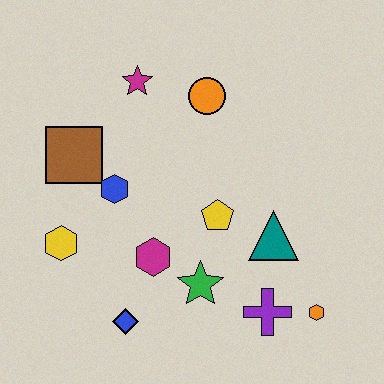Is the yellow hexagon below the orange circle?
Yes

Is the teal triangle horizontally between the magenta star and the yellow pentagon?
No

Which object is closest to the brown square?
The blue hexagon is closest to the brown square.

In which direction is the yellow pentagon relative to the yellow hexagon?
The yellow pentagon is to the right of the yellow hexagon.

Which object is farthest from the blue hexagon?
The orange hexagon is farthest from the blue hexagon.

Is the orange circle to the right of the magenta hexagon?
Yes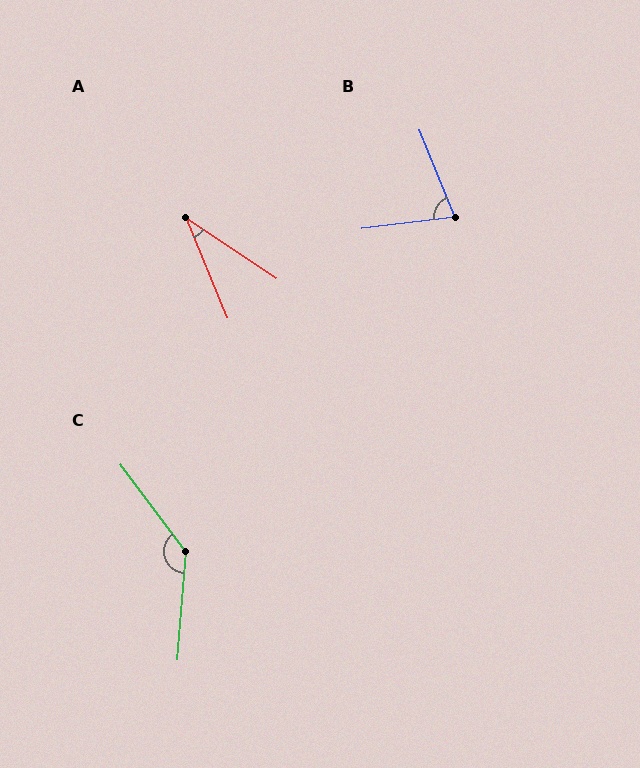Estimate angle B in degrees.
Approximately 75 degrees.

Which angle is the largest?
C, at approximately 139 degrees.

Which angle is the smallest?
A, at approximately 34 degrees.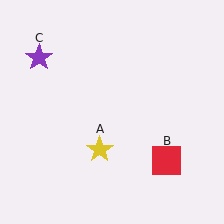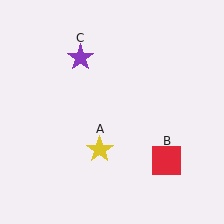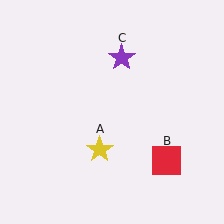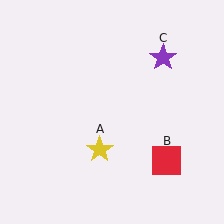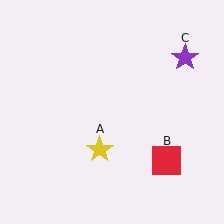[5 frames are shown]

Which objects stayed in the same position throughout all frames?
Yellow star (object A) and red square (object B) remained stationary.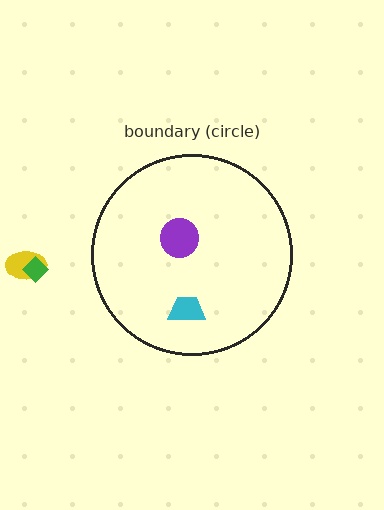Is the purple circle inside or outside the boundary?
Inside.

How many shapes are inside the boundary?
2 inside, 2 outside.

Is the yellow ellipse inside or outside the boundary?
Outside.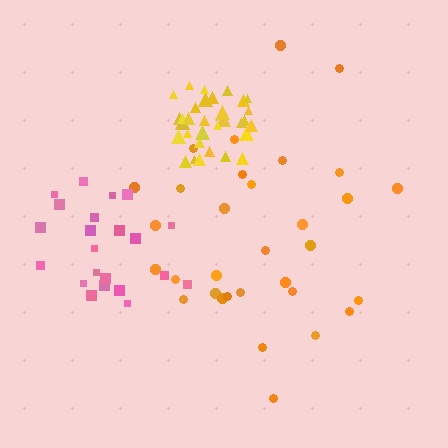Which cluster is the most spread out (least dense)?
Orange.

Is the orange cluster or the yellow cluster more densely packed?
Yellow.